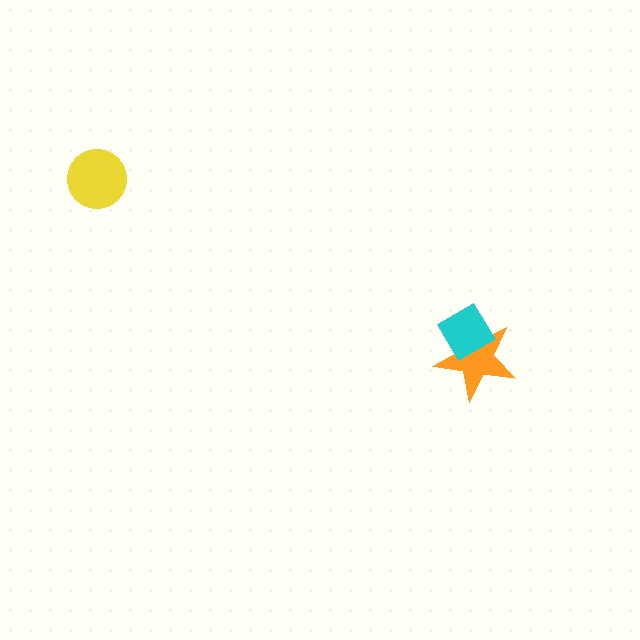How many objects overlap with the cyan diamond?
1 object overlaps with the cyan diamond.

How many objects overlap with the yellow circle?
0 objects overlap with the yellow circle.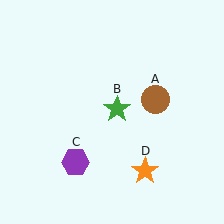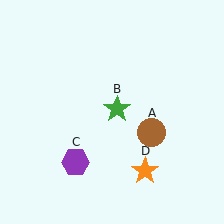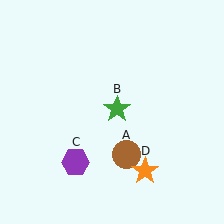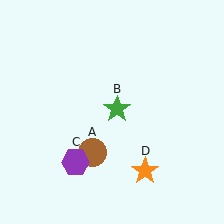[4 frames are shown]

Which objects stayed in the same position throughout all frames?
Green star (object B) and purple hexagon (object C) and orange star (object D) remained stationary.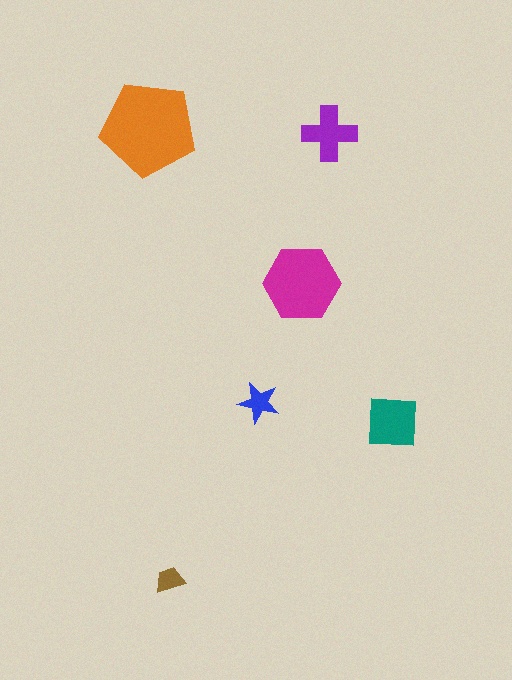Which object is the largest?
The orange pentagon.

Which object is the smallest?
The brown trapezoid.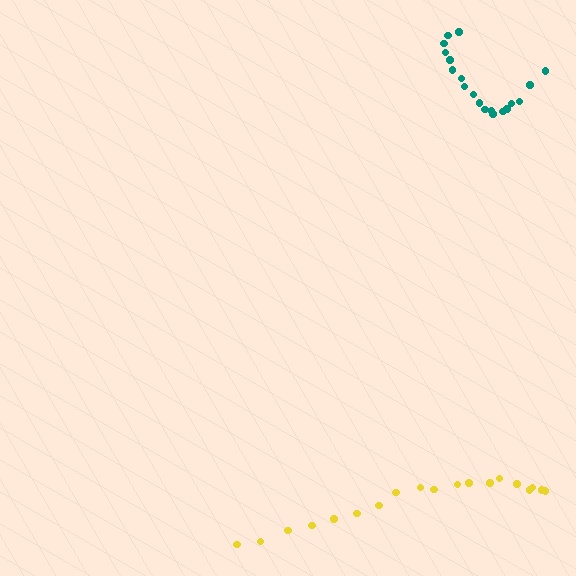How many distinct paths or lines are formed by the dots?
There are 2 distinct paths.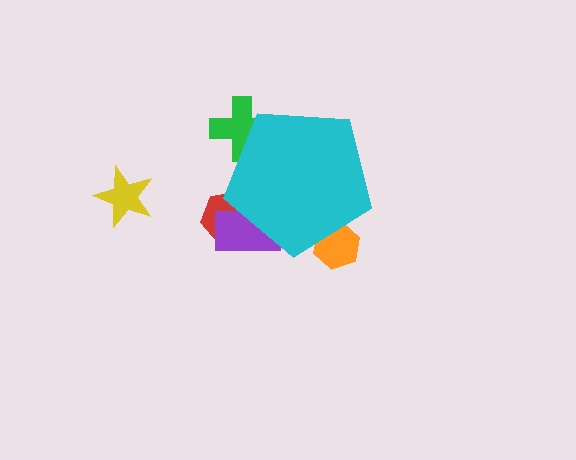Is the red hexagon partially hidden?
Yes, the red hexagon is partially hidden behind the cyan pentagon.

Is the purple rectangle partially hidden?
Yes, the purple rectangle is partially hidden behind the cyan pentagon.